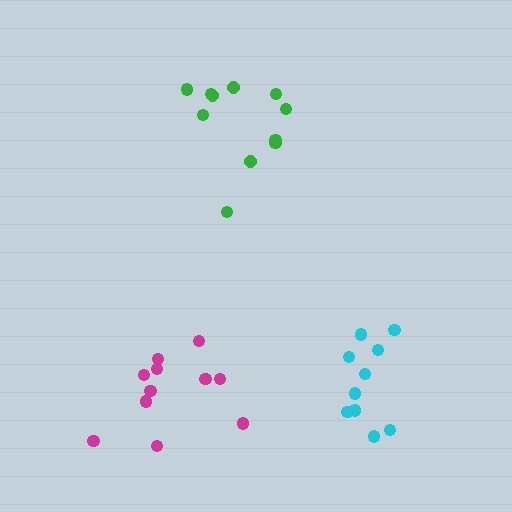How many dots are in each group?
Group 1: 12 dots, Group 2: 10 dots, Group 3: 11 dots (33 total).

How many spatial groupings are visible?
There are 3 spatial groupings.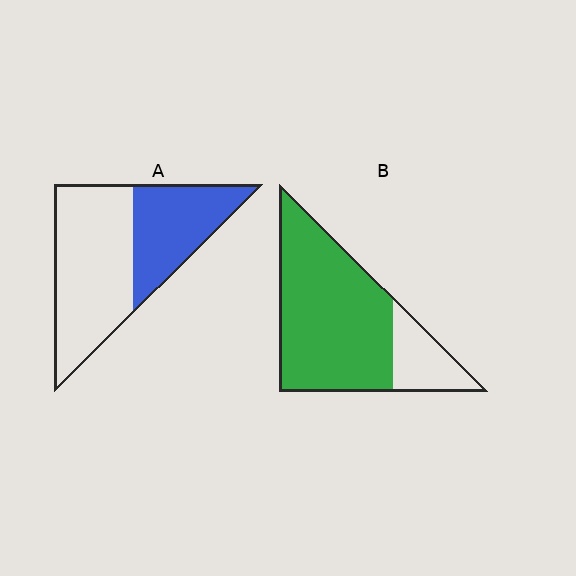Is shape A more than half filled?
No.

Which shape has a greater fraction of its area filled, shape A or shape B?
Shape B.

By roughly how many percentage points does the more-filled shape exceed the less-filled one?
By roughly 40 percentage points (B over A).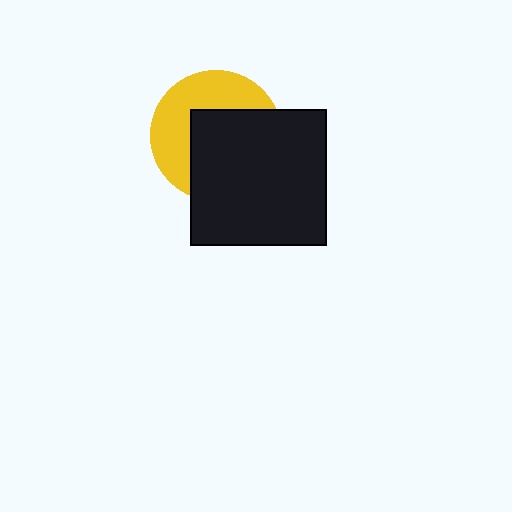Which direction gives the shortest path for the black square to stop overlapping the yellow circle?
Moving toward the lower-right gives the shortest separation.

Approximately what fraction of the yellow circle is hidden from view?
Roughly 55% of the yellow circle is hidden behind the black square.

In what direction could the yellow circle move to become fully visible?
The yellow circle could move toward the upper-left. That would shift it out from behind the black square entirely.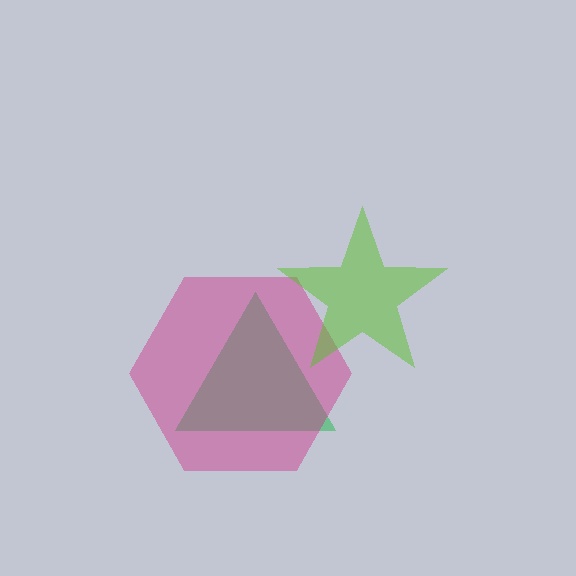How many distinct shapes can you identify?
There are 3 distinct shapes: a green triangle, a magenta hexagon, a lime star.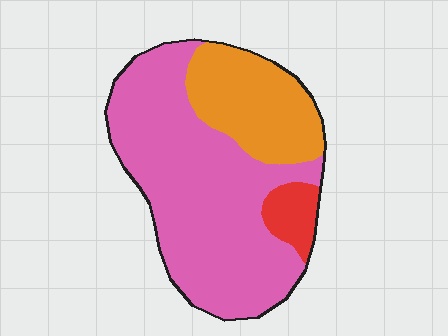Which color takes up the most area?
Pink, at roughly 65%.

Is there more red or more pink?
Pink.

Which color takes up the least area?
Red, at roughly 5%.